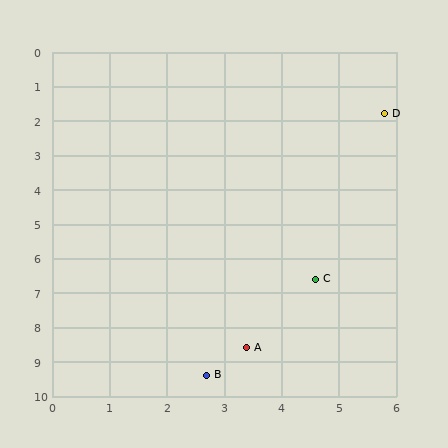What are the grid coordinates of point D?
Point D is at approximately (5.8, 1.8).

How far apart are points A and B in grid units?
Points A and B are about 1.1 grid units apart.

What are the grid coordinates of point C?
Point C is at approximately (4.6, 6.6).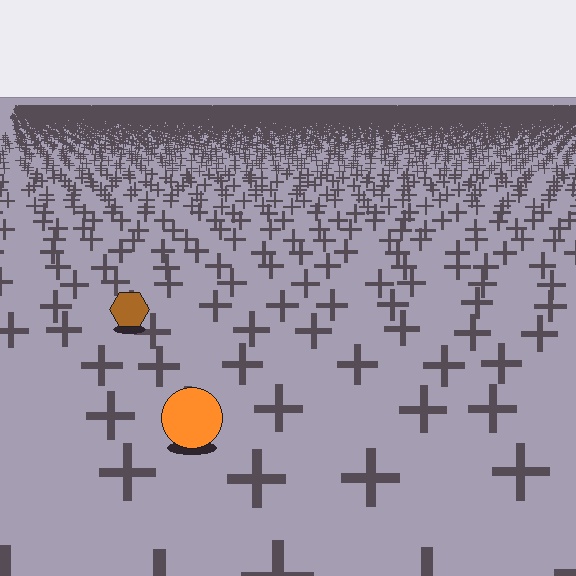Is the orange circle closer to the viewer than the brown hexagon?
Yes. The orange circle is closer — you can tell from the texture gradient: the ground texture is coarser near it.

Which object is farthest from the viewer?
The brown hexagon is farthest from the viewer. It appears smaller and the ground texture around it is denser.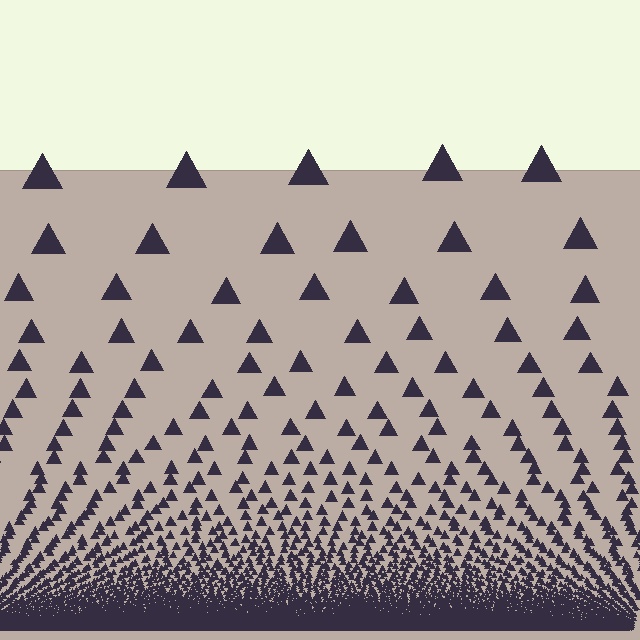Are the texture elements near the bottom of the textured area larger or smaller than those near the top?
Smaller. The gradient is inverted — elements near the bottom are smaller and denser.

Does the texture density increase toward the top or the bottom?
Density increases toward the bottom.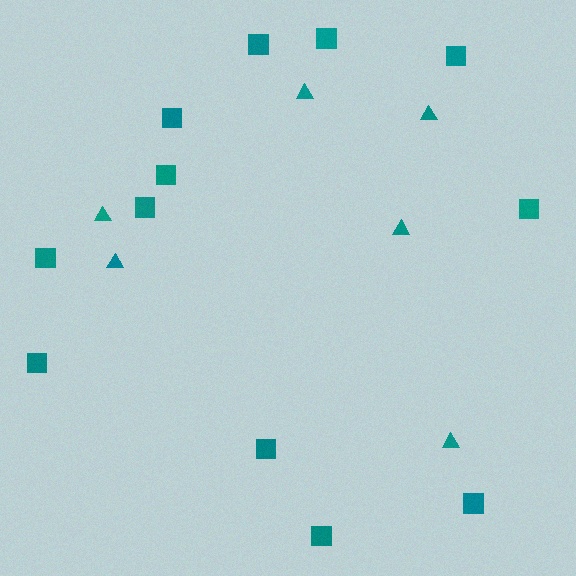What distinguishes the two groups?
There are 2 groups: one group of triangles (6) and one group of squares (12).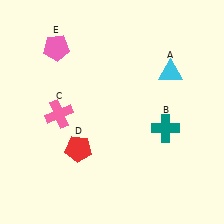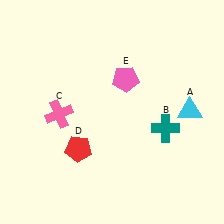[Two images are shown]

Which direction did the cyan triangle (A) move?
The cyan triangle (A) moved down.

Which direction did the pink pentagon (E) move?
The pink pentagon (E) moved right.